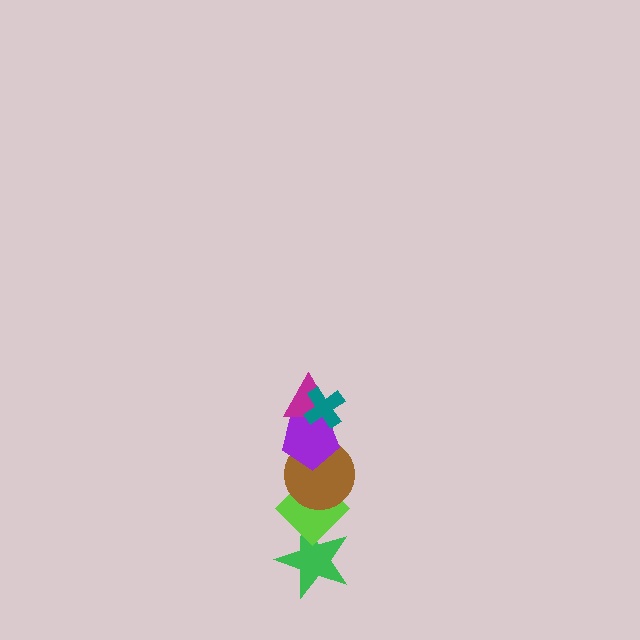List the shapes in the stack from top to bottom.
From top to bottom: the teal cross, the magenta triangle, the purple pentagon, the brown circle, the lime diamond, the green star.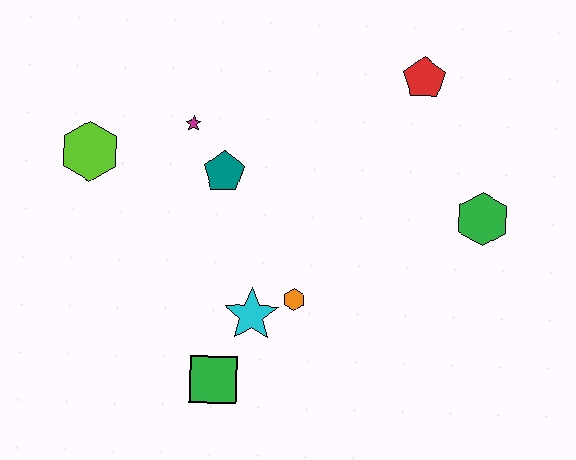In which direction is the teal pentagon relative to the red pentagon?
The teal pentagon is to the left of the red pentagon.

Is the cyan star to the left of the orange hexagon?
Yes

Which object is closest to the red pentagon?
The green hexagon is closest to the red pentagon.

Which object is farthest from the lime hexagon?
The green hexagon is farthest from the lime hexagon.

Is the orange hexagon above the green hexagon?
No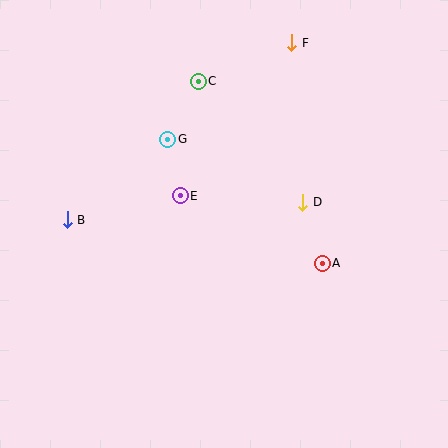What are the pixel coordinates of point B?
Point B is at (67, 220).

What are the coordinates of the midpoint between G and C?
The midpoint between G and C is at (183, 110).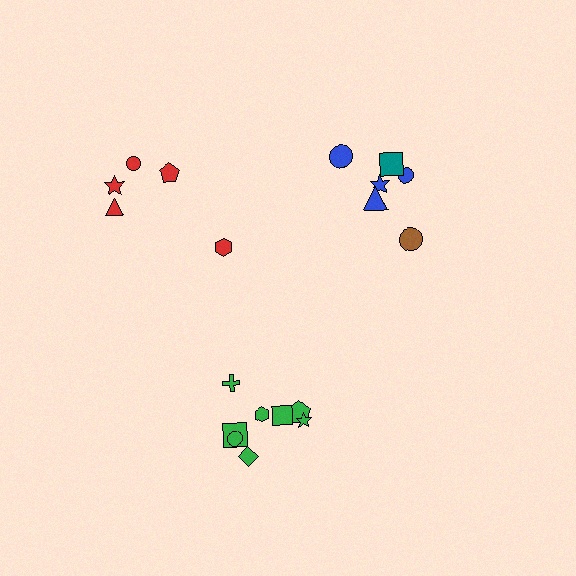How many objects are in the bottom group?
There are 8 objects.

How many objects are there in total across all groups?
There are 20 objects.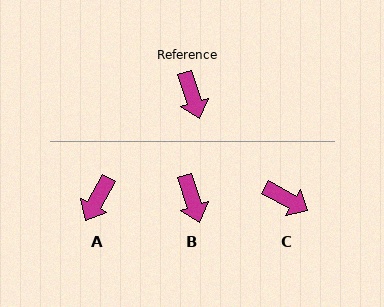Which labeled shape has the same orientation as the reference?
B.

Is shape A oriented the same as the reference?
No, it is off by about 46 degrees.